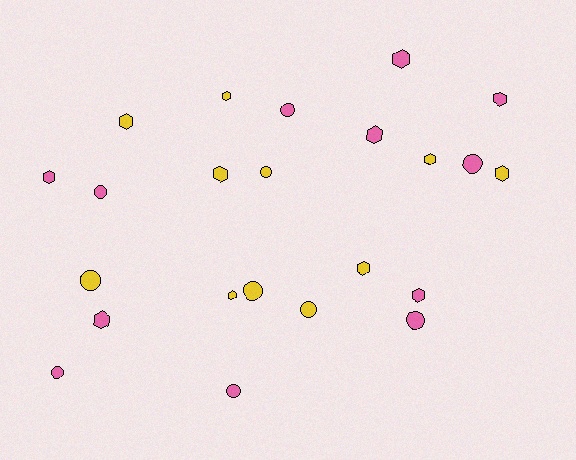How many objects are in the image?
There are 23 objects.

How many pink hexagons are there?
There are 6 pink hexagons.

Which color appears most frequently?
Pink, with 12 objects.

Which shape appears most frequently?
Hexagon, with 13 objects.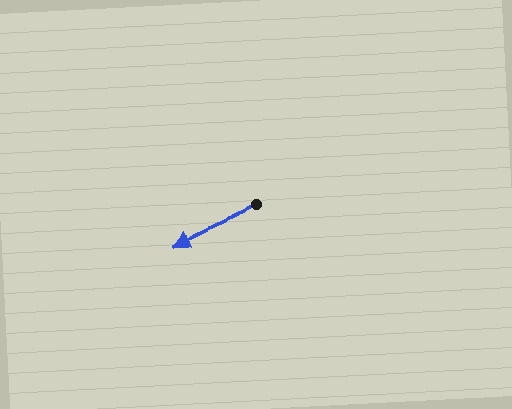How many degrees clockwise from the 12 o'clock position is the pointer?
Approximately 246 degrees.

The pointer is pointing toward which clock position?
Roughly 8 o'clock.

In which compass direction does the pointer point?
Southwest.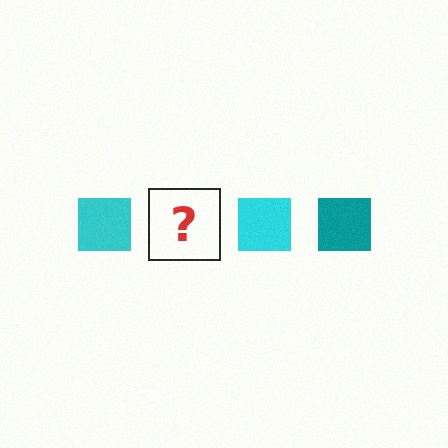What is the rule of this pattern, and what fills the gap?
The rule is that the pattern cycles through cyan, teal squares. The gap should be filled with a teal square.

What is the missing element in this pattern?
The missing element is a teal square.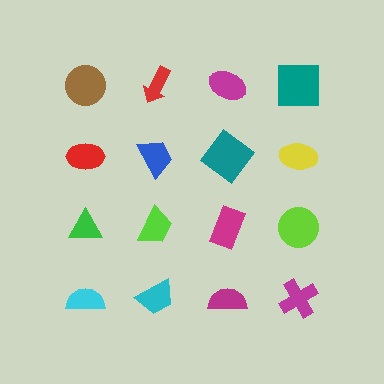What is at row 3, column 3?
A magenta rectangle.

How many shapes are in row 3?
4 shapes.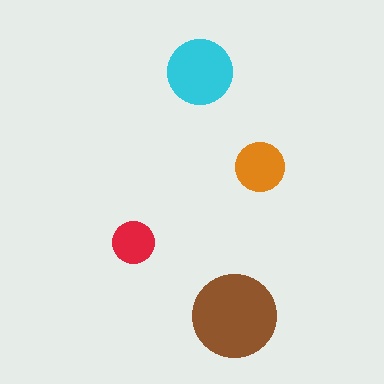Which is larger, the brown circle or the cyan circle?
The brown one.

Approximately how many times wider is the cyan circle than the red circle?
About 1.5 times wider.